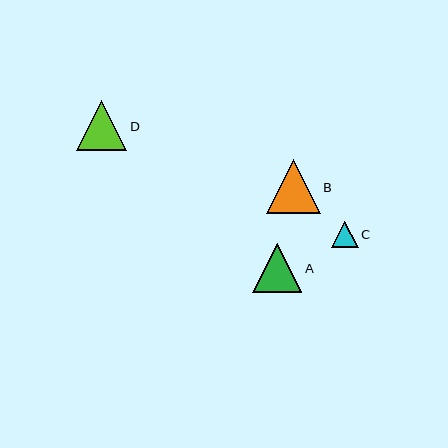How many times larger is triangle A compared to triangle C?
Triangle A is approximately 1.9 times the size of triangle C.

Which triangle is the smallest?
Triangle C is the smallest with a size of approximately 26 pixels.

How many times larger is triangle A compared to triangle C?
Triangle A is approximately 1.9 times the size of triangle C.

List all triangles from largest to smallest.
From largest to smallest: B, D, A, C.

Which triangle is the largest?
Triangle B is the largest with a size of approximately 54 pixels.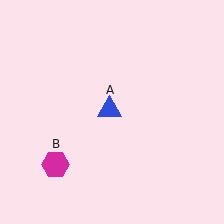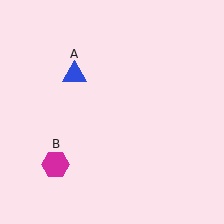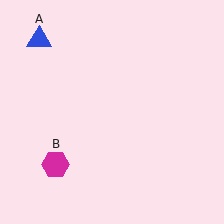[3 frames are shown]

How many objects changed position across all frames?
1 object changed position: blue triangle (object A).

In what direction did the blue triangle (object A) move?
The blue triangle (object A) moved up and to the left.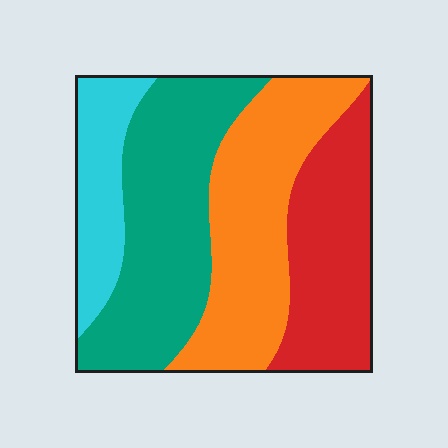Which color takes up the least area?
Cyan, at roughly 15%.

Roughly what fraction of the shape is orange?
Orange takes up about one third (1/3) of the shape.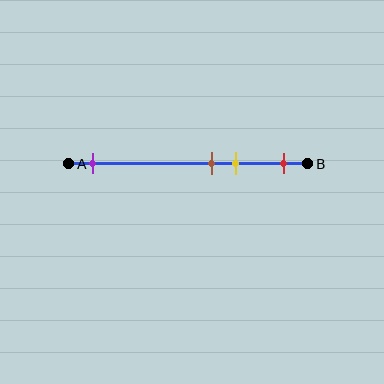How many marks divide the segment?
There are 4 marks dividing the segment.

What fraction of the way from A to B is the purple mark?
The purple mark is approximately 10% (0.1) of the way from A to B.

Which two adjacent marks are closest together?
The brown and yellow marks are the closest adjacent pair.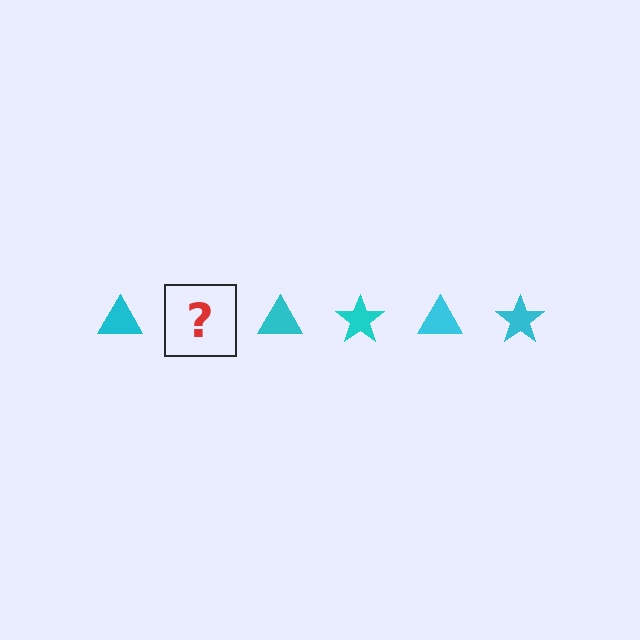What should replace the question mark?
The question mark should be replaced with a cyan star.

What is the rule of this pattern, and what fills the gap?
The rule is that the pattern cycles through triangle, star shapes in cyan. The gap should be filled with a cyan star.